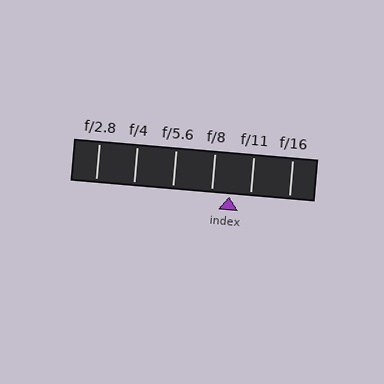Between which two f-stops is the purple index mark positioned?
The index mark is between f/8 and f/11.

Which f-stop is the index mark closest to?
The index mark is closest to f/8.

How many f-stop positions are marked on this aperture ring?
There are 6 f-stop positions marked.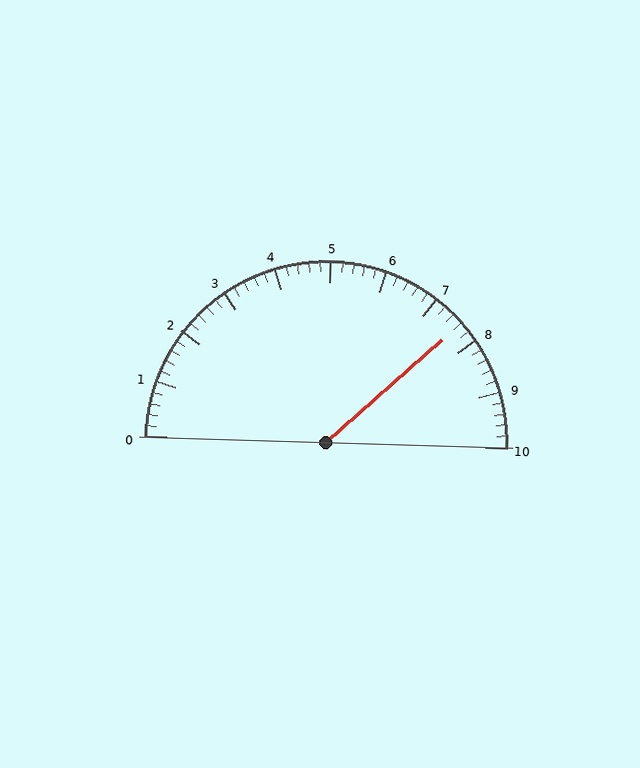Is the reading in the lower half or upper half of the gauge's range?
The reading is in the upper half of the range (0 to 10).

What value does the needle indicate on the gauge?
The needle indicates approximately 7.6.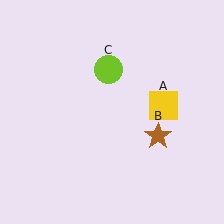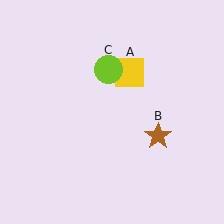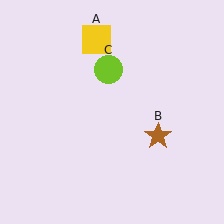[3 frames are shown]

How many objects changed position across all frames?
1 object changed position: yellow square (object A).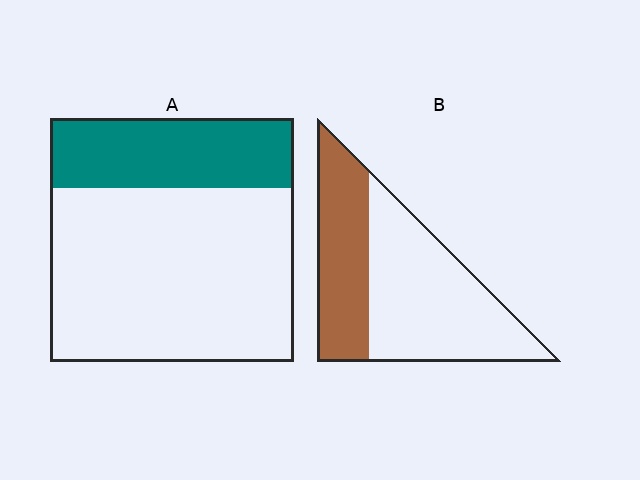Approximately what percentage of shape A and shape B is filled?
A is approximately 30% and B is approximately 40%.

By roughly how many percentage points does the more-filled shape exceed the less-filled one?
By roughly 10 percentage points (B over A).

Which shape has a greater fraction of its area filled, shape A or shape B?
Shape B.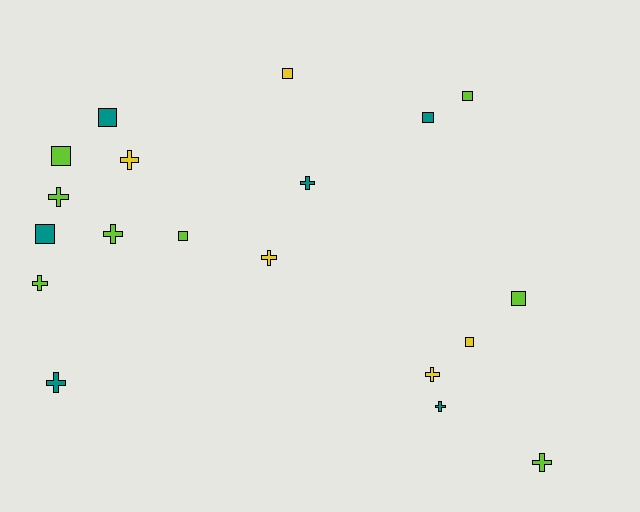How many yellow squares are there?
There are 2 yellow squares.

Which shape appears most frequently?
Cross, with 10 objects.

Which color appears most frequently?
Lime, with 8 objects.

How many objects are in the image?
There are 19 objects.